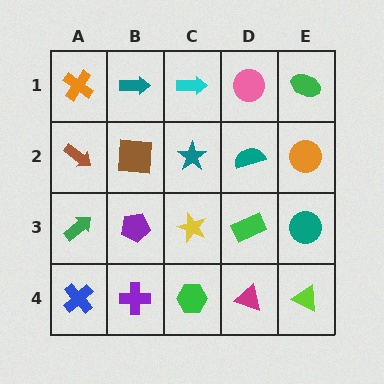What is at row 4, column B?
A purple cross.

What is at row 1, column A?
An orange cross.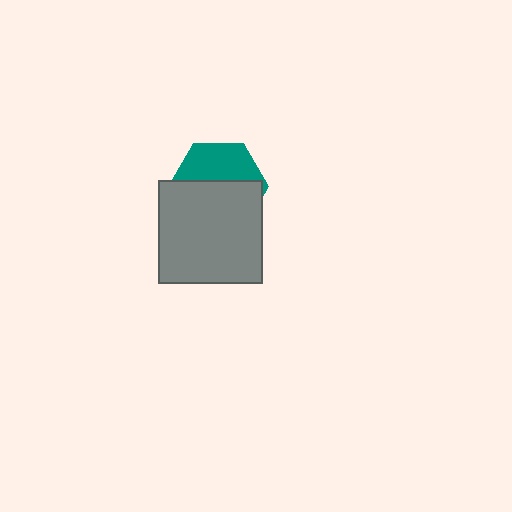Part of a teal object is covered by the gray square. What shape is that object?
It is a hexagon.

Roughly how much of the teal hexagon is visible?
A small part of it is visible (roughly 40%).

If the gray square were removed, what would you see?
You would see the complete teal hexagon.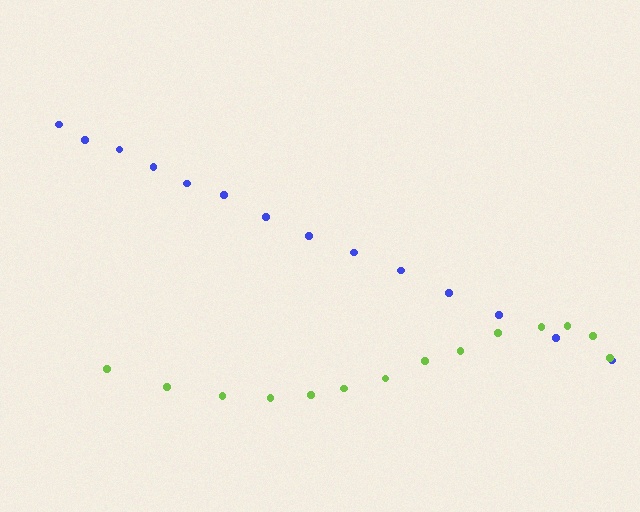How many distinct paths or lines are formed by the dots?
There are 2 distinct paths.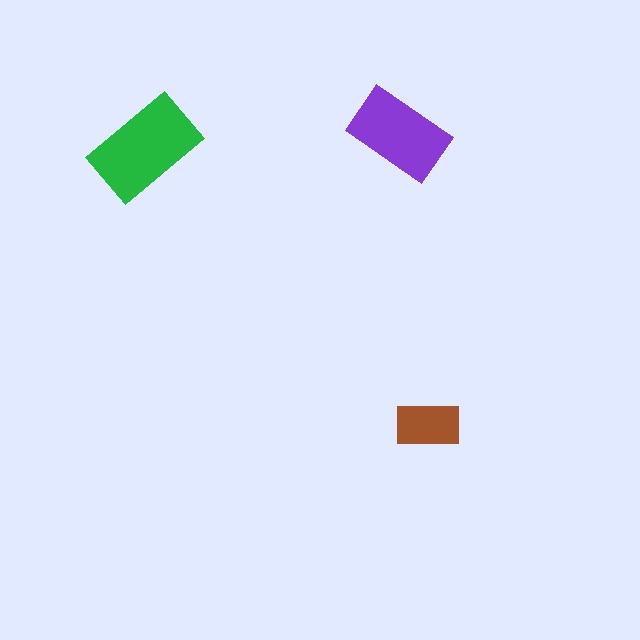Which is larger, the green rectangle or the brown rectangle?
The green one.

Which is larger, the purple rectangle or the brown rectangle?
The purple one.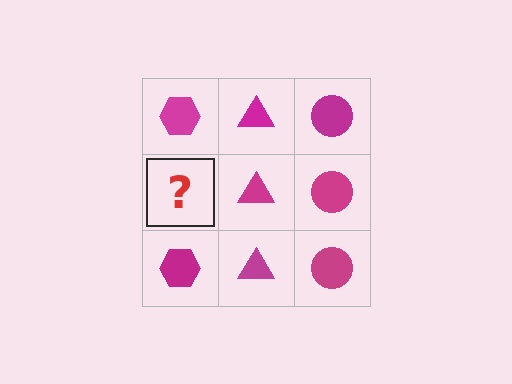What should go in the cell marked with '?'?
The missing cell should contain a magenta hexagon.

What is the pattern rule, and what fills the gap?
The rule is that each column has a consistent shape. The gap should be filled with a magenta hexagon.